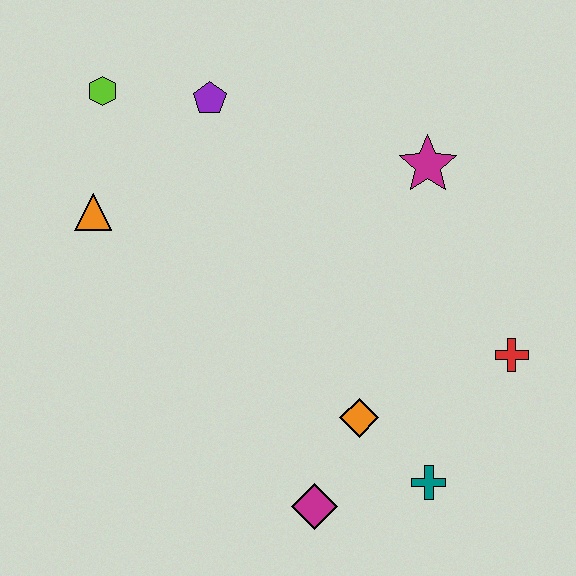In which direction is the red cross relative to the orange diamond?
The red cross is to the right of the orange diamond.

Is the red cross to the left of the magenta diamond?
No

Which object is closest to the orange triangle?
The lime hexagon is closest to the orange triangle.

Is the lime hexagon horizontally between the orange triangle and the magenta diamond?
Yes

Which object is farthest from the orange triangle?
The red cross is farthest from the orange triangle.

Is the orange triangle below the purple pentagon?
Yes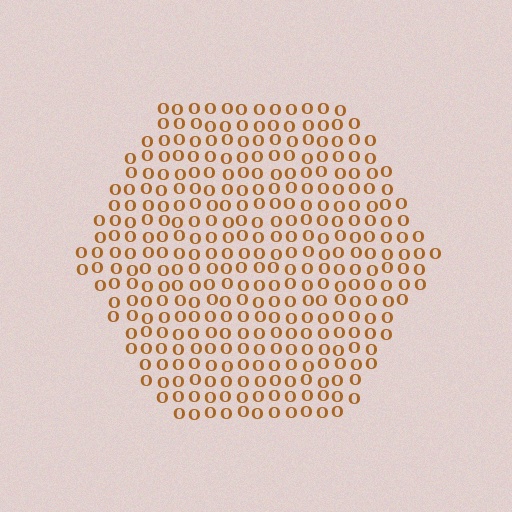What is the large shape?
The large shape is a hexagon.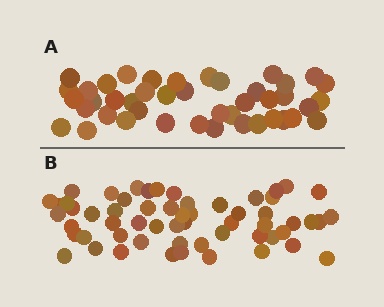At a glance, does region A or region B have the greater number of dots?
Region B (the bottom region) has more dots.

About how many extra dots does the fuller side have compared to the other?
Region B has approximately 15 more dots than region A.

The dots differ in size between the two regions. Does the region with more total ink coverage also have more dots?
No. Region A has more total ink coverage because its dots are larger, but region B actually contains more individual dots. Total area can be misleading — the number of items is what matters here.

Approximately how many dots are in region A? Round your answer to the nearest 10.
About 40 dots. (The exact count is 43, which rounds to 40.)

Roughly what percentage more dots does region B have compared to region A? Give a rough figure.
About 35% more.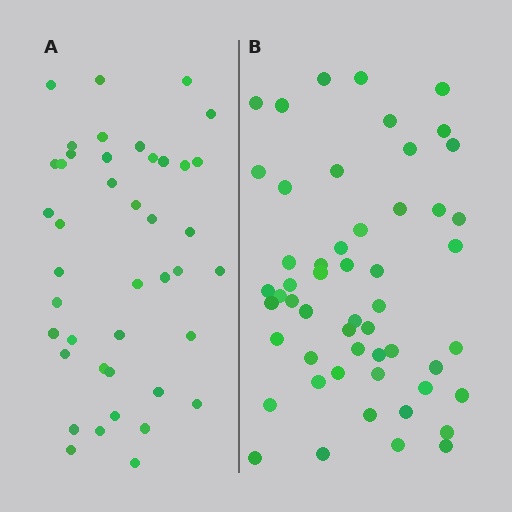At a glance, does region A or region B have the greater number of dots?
Region B (the right region) has more dots.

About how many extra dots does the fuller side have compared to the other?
Region B has roughly 12 or so more dots than region A.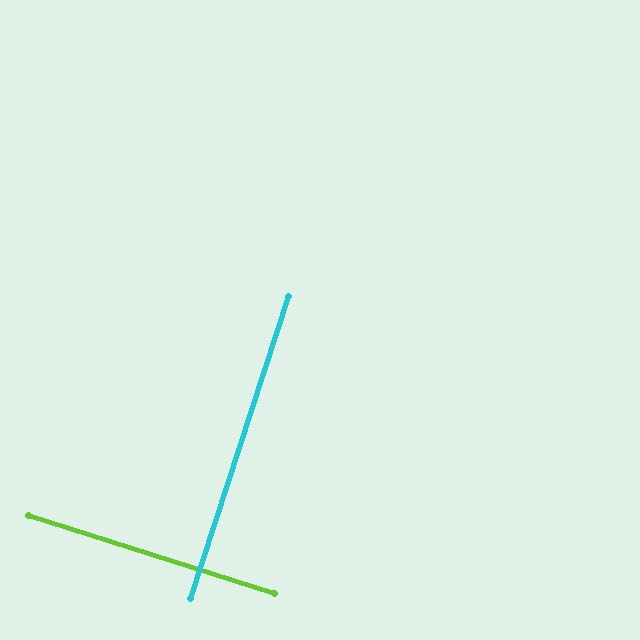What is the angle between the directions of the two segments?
Approximately 90 degrees.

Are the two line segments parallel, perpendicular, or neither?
Perpendicular — they meet at approximately 90°.